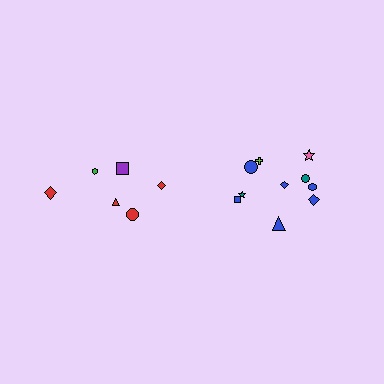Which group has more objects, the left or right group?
The right group.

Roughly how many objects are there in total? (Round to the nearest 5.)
Roughly 15 objects in total.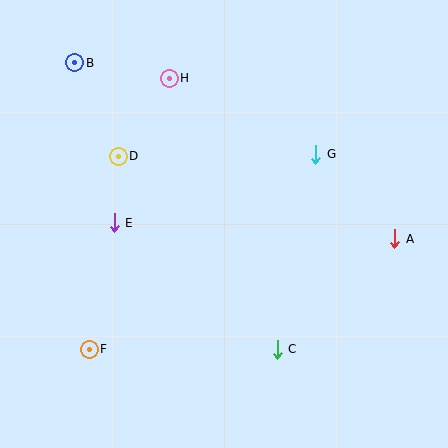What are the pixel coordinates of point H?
Point H is at (169, 78).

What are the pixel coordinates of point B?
Point B is at (74, 63).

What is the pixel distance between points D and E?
The distance between D and E is 66 pixels.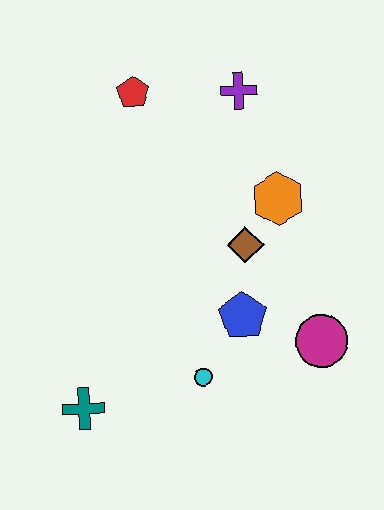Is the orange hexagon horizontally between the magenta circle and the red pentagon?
Yes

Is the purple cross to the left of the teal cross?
No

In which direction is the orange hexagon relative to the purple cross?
The orange hexagon is below the purple cross.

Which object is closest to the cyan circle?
The blue pentagon is closest to the cyan circle.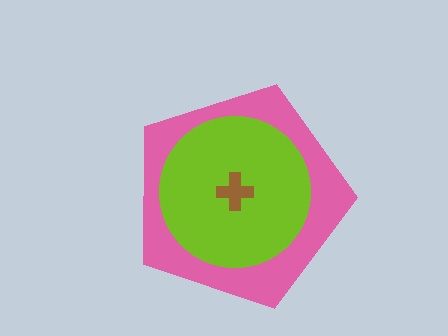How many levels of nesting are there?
3.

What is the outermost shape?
The pink pentagon.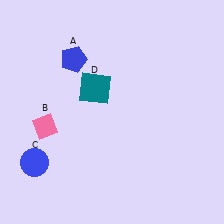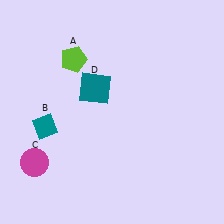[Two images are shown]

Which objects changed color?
A changed from blue to lime. B changed from pink to teal. C changed from blue to magenta.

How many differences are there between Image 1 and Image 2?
There are 3 differences between the two images.